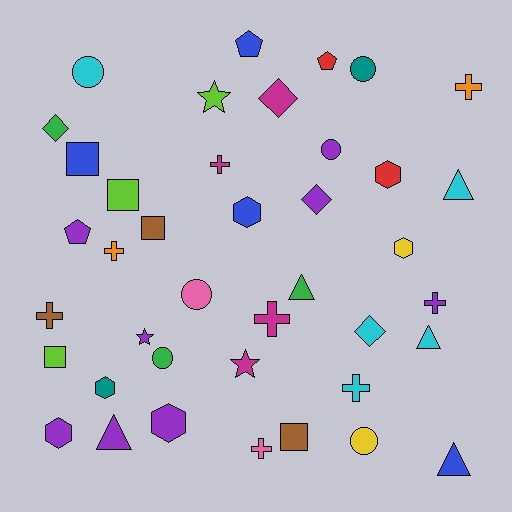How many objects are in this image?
There are 40 objects.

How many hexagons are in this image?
There are 6 hexagons.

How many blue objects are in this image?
There are 4 blue objects.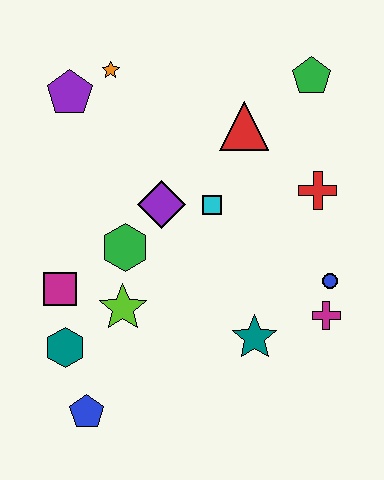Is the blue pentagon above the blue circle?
No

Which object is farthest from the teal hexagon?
The green pentagon is farthest from the teal hexagon.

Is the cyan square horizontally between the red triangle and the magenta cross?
No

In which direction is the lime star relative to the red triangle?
The lime star is below the red triangle.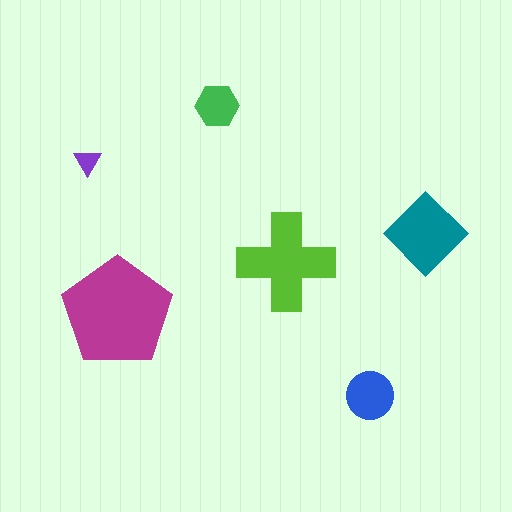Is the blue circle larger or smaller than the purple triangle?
Larger.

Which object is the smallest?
The purple triangle.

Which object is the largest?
The magenta pentagon.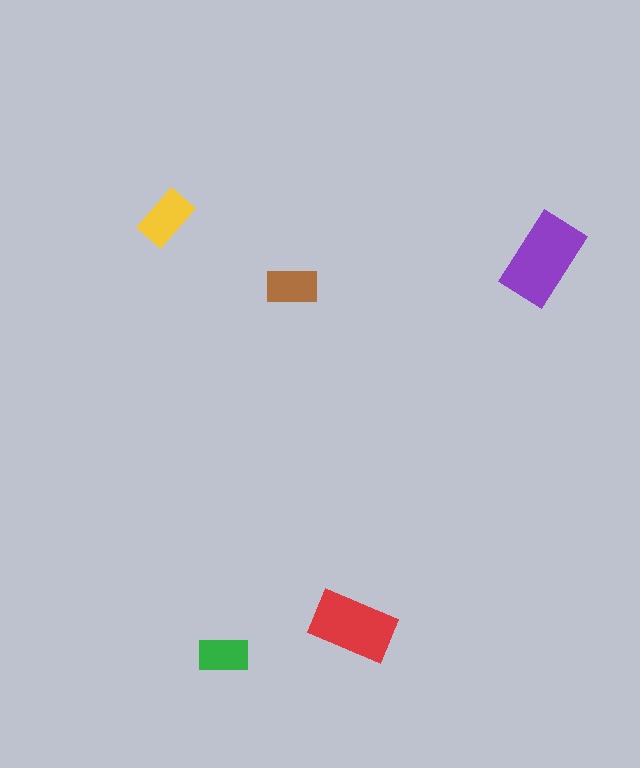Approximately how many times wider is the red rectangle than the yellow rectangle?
About 1.5 times wider.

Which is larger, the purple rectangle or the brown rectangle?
The purple one.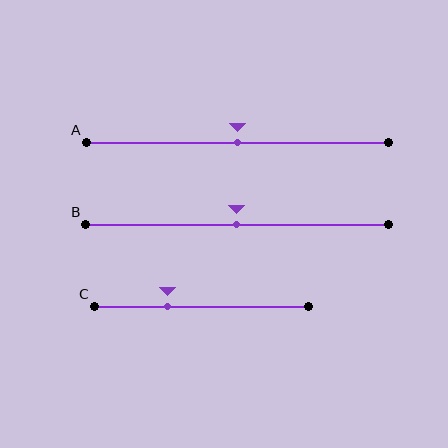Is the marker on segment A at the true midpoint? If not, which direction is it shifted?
Yes, the marker on segment A is at the true midpoint.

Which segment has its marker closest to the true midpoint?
Segment A has its marker closest to the true midpoint.